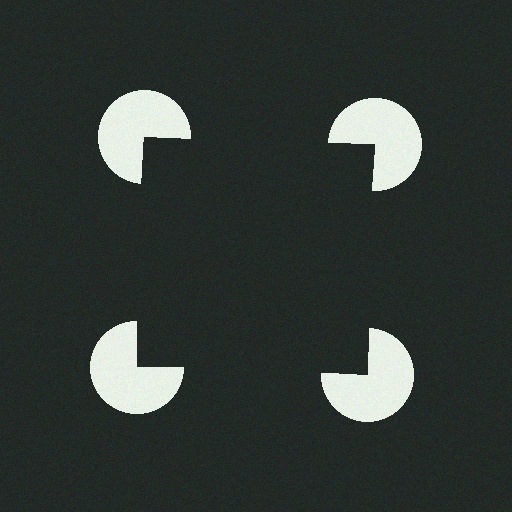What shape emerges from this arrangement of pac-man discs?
An illusory square — its edges are inferred from the aligned wedge cuts in the pac-man discs, not physically drawn.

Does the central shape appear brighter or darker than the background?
It typically appears slightly darker than the background, even though no actual brightness change is drawn.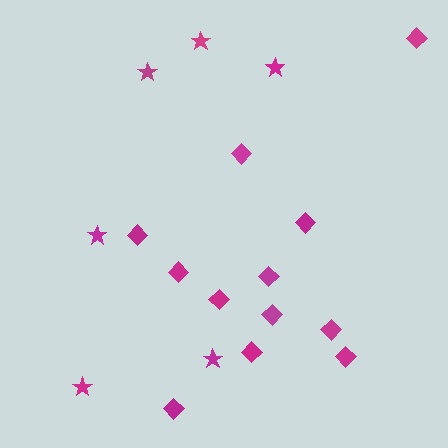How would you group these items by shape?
There are 2 groups: one group of diamonds (12) and one group of stars (6).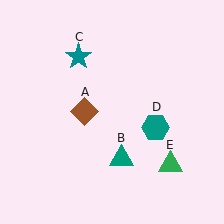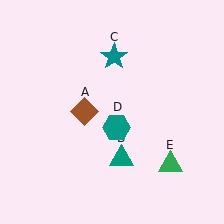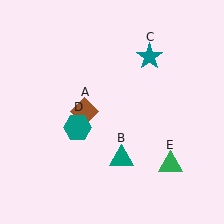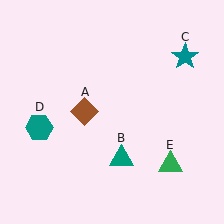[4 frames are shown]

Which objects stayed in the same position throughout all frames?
Brown diamond (object A) and teal triangle (object B) and green triangle (object E) remained stationary.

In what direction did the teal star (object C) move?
The teal star (object C) moved right.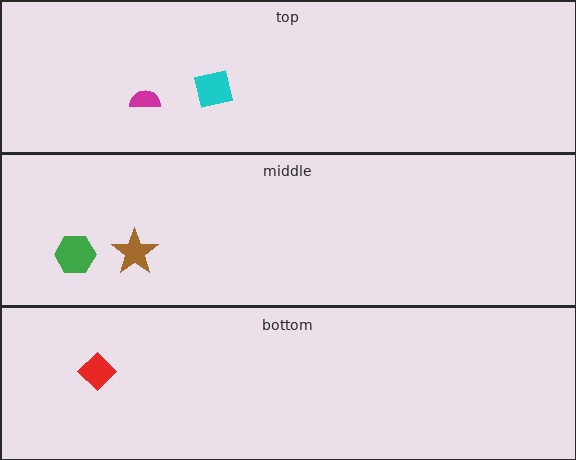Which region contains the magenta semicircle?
The top region.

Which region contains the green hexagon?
The middle region.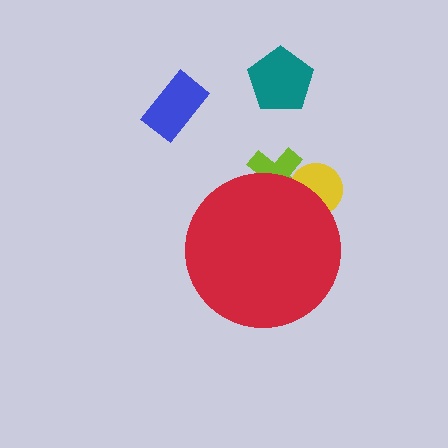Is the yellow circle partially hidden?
Yes, the yellow circle is partially hidden behind the red circle.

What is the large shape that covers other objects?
A red circle.